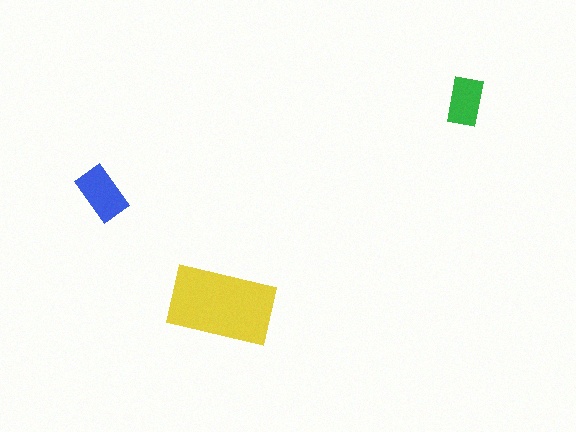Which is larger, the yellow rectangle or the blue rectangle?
The yellow one.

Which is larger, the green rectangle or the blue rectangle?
The blue one.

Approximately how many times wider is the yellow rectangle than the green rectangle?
About 2 times wider.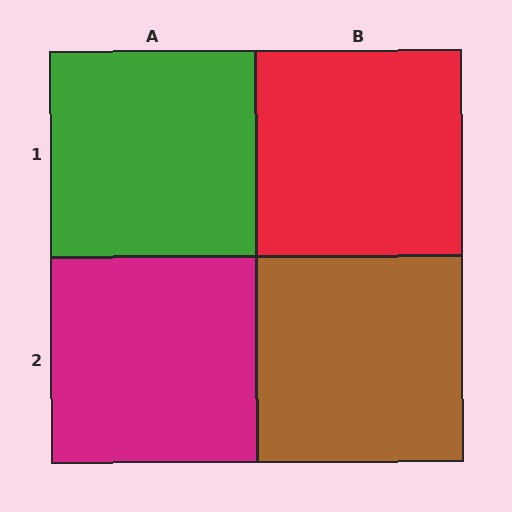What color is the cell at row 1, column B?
Red.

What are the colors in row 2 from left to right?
Magenta, brown.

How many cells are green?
1 cell is green.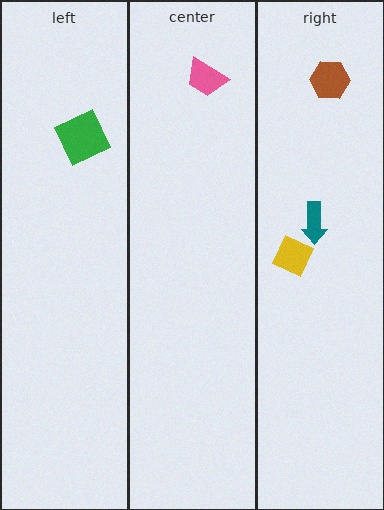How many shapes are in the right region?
3.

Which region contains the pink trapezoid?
The center region.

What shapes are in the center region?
The pink trapezoid.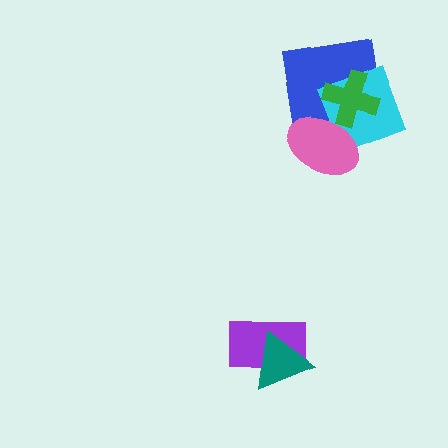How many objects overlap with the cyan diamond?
3 objects overlap with the cyan diamond.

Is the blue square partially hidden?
Yes, it is partially covered by another shape.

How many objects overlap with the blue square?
3 objects overlap with the blue square.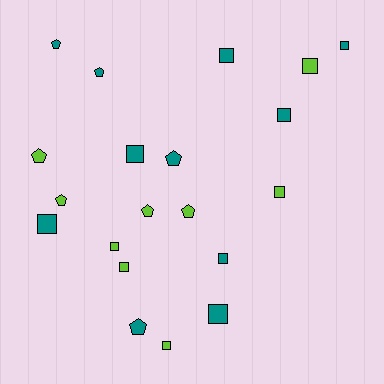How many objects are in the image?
There are 20 objects.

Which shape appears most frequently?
Square, with 12 objects.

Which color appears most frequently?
Teal, with 11 objects.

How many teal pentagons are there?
There are 4 teal pentagons.